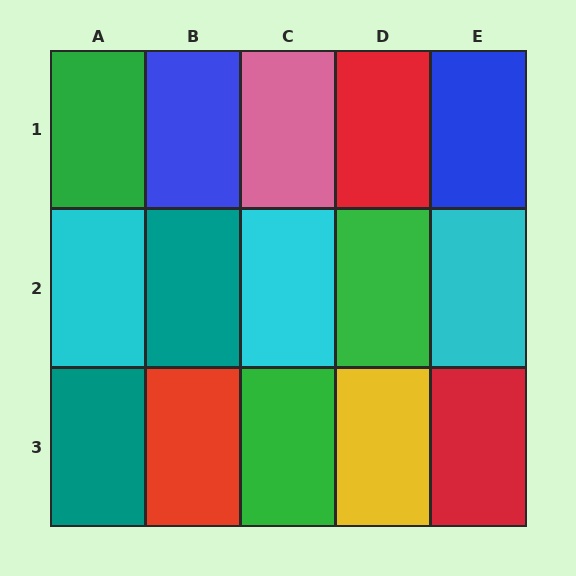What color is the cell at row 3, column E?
Red.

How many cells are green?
3 cells are green.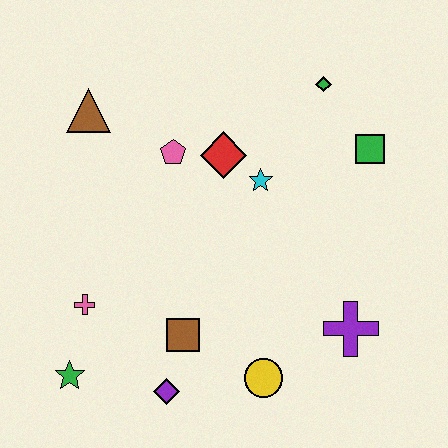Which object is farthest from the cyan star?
The green star is farthest from the cyan star.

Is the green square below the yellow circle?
No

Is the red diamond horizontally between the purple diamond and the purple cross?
Yes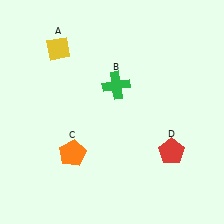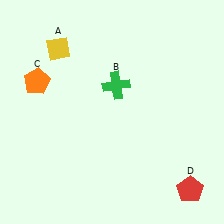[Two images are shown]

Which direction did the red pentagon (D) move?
The red pentagon (D) moved down.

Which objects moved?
The objects that moved are: the orange pentagon (C), the red pentagon (D).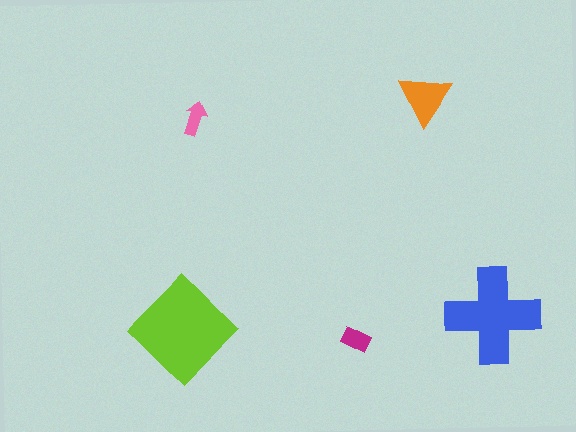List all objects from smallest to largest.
The pink arrow, the magenta rectangle, the orange triangle, the blue cross, the lime diamond.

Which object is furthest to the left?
The lime diamond is leftmost.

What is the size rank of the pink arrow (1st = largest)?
5th.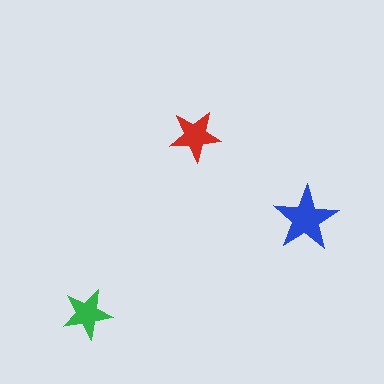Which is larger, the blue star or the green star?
The blue one.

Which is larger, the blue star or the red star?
The blue one.